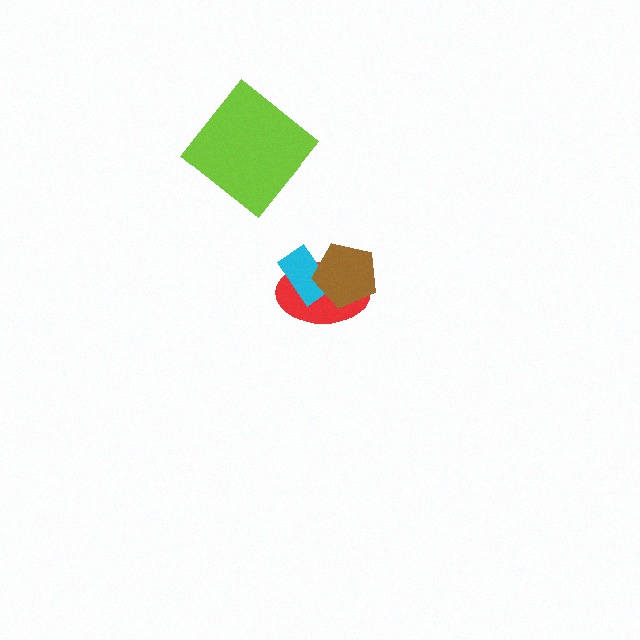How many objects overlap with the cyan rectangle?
2 objects overlap with the cyan rectangle.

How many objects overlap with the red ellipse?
2 objects overlap with the red ellipse.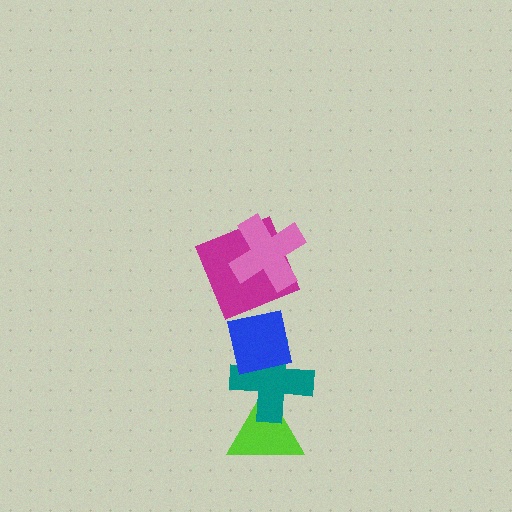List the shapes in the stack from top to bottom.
From top to bottom: the pink cross, the magenta square, the blue square, the teal cross, the lime triangle.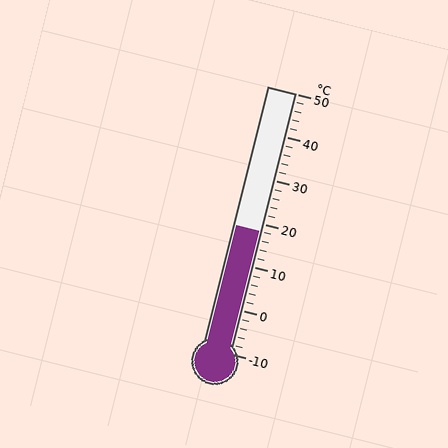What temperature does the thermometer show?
The thermometer shows approximately 18°C.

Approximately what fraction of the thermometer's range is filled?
The thermometer is filled to approximately 45% of its range.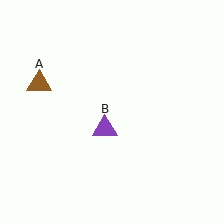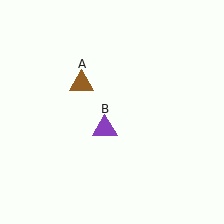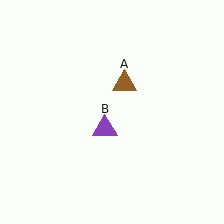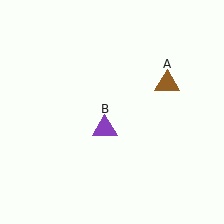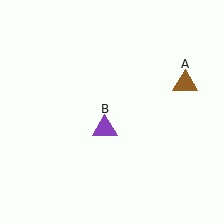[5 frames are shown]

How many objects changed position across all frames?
1 object changed position: brown triangle (object A).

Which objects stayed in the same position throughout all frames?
Purple triangle (object B) remained stationary.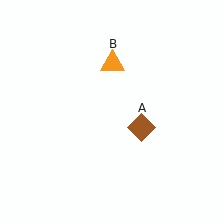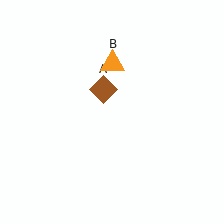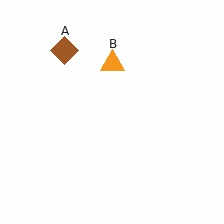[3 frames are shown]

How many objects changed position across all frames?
1 object changed position: brown diamond (object A).